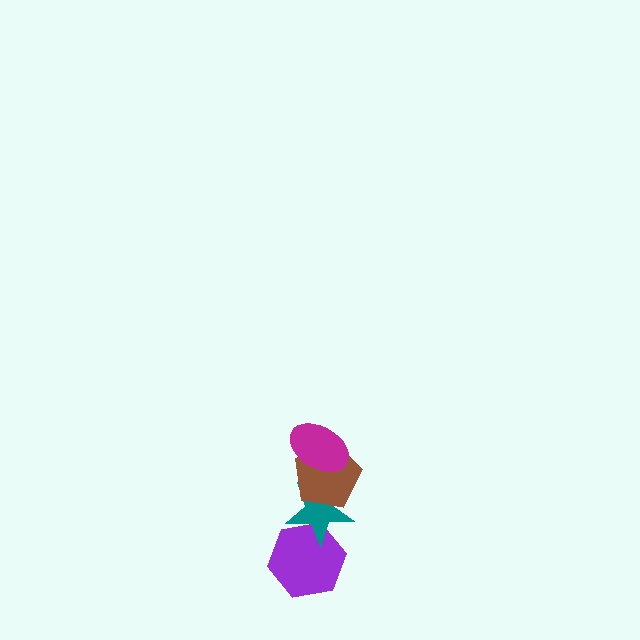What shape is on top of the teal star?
The brown pentagon is on top of the teal star.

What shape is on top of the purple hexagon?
The teal star is on top of the purple hexagon.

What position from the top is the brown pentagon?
The brown pentagon is 2nd from the top.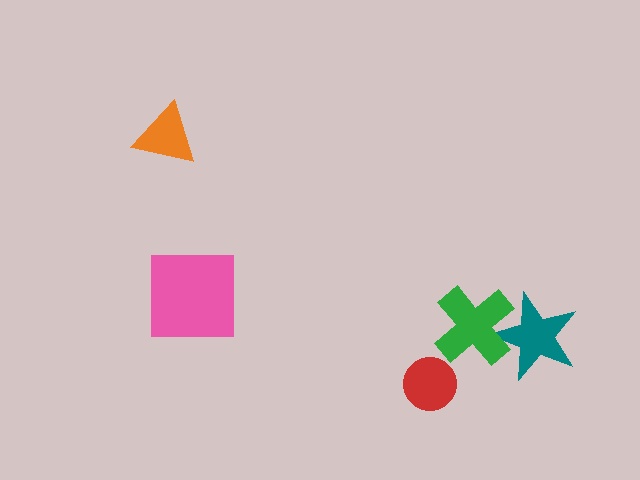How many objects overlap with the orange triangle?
0 objects overlap with the orange triangle.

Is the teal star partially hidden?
Yes, it is partially covered by another shape.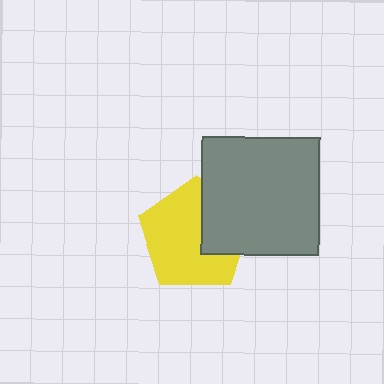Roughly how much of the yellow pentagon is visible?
Most of it is visible (roughly 69%).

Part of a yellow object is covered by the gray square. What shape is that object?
It is a pentagon.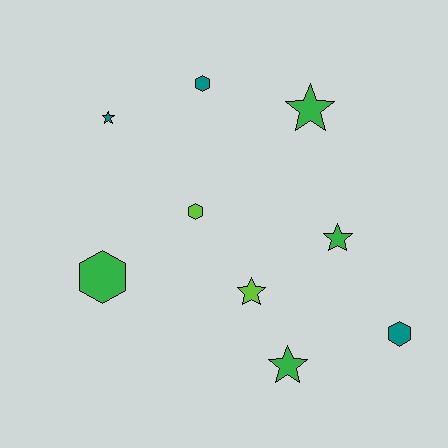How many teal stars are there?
There is 1 teal star.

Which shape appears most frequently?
Star, with 5 objects.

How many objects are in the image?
There are 9 objects.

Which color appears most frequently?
Green, with 4 objects.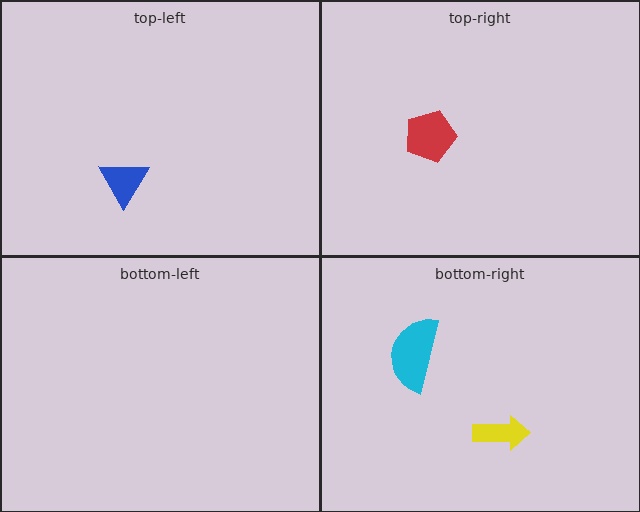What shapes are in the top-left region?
The blue triangle.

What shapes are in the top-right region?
The red pentagon.